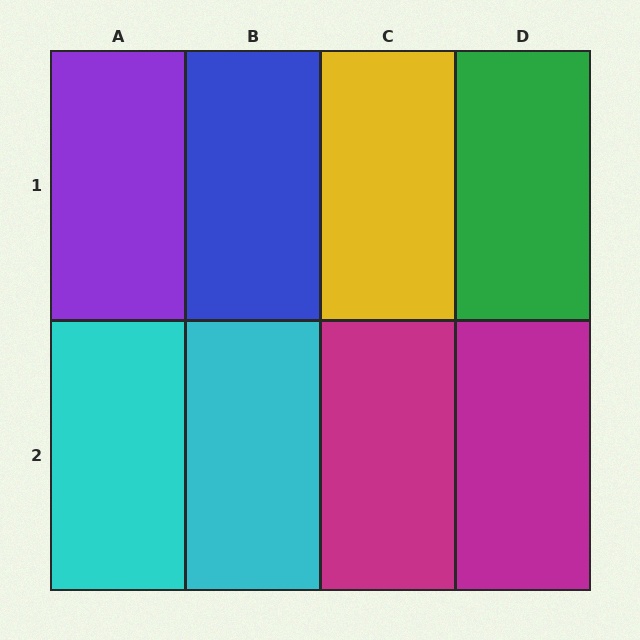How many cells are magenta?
2 cells are magenta.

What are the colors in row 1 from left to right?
Purple, blue, yellow, green.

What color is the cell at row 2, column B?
Cyan.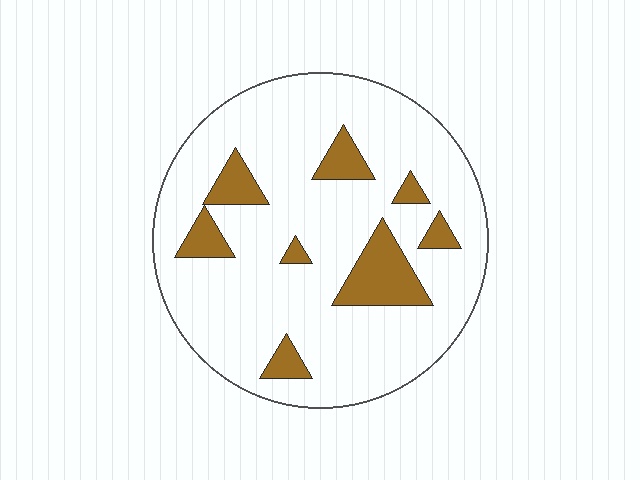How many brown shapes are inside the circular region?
8.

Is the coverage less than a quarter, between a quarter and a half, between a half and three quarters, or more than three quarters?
Less than a quarter.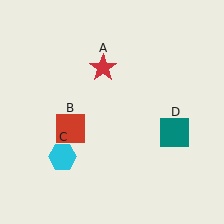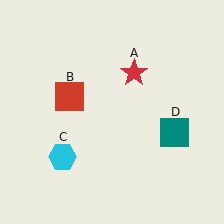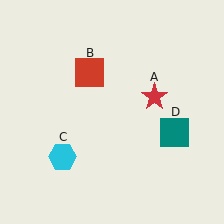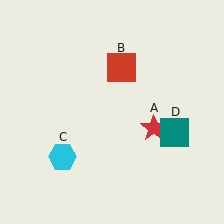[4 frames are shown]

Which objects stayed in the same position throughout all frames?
Cyan hexagon (object C) and teal square (object D) remained stationary.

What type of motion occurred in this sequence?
The red star (object A), red square (object B) rotated clockwise around the center of the scene.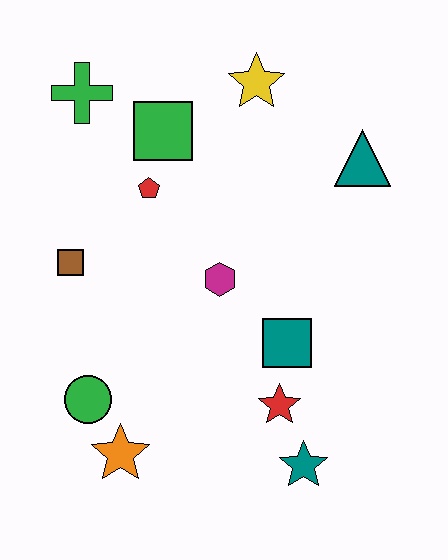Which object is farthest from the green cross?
The teal star is farthest from the green cross.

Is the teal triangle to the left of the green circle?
No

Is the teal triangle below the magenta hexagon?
No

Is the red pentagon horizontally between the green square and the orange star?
Yes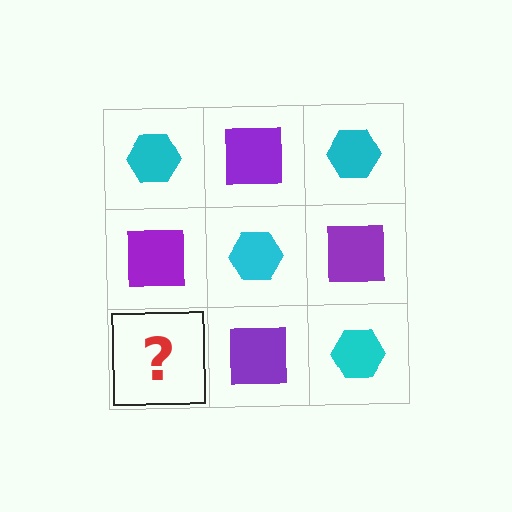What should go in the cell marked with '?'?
The missing cell should contain a cyan hexagon.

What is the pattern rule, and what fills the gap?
The rule is that it alternates cyan hexagon and purple square in a checkerboard pattern. The gap should be filled with a cyan hexagon.